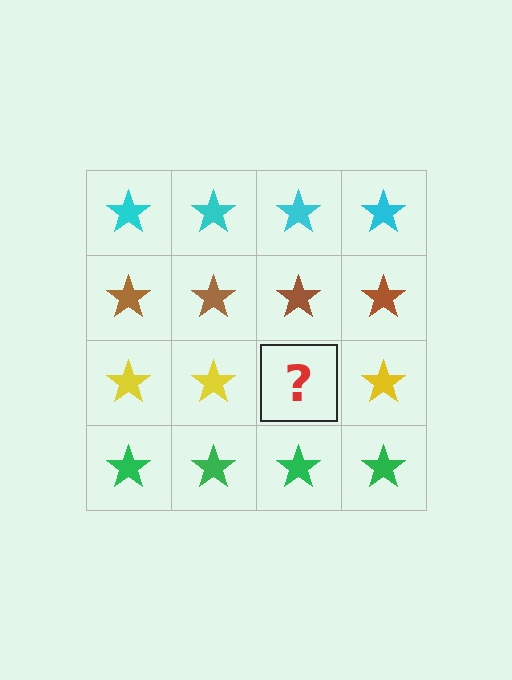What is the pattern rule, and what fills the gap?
The rule is that each row has a consistent color. The gap should be filled with a yellow star.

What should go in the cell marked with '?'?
The missing cell should contain a yellow star.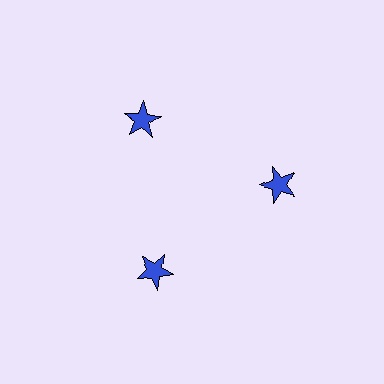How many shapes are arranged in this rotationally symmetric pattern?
There are 3 shapes, arranged in 3 groups of 1.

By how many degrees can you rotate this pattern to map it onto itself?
The pattern maps onto itself every 120 degrees of rotation.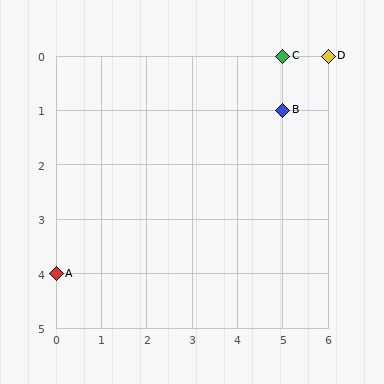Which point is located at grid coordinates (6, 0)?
Point D is at (6, 0).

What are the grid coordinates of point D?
Point D is at grid coordinates (6, 0).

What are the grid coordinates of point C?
Point C is at grid coordinates (5, 0).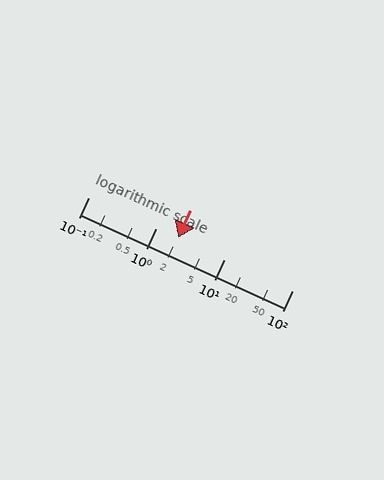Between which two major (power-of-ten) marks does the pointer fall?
The pointer is between 1 and 10.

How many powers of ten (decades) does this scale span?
The scale spans 3 decades, from 0.1 to 100.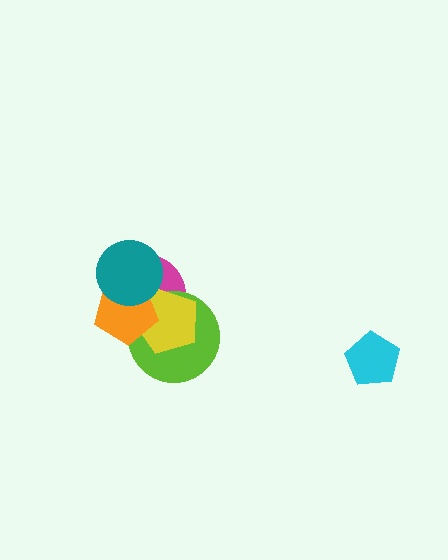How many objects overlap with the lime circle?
3 objects overlap with the lime circle.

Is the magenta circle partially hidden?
Yes, it is partially covered by another shape.